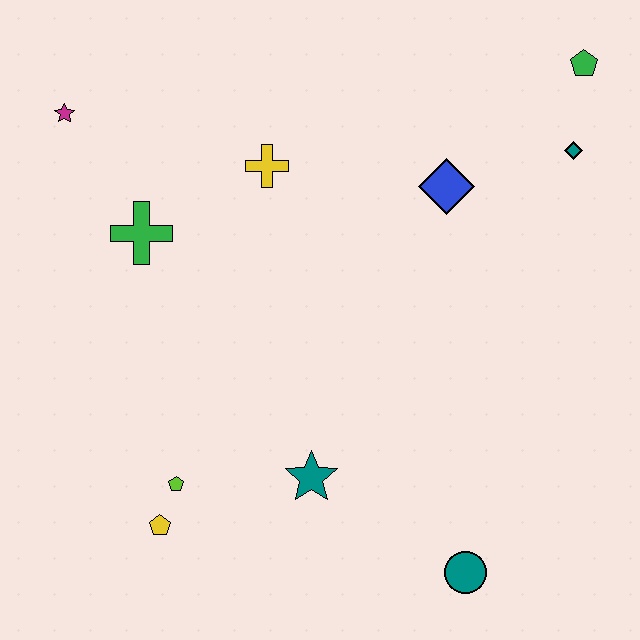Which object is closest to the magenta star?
The green cross is closest to the magenta star.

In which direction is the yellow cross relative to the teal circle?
The yellow cross is above the teal circle.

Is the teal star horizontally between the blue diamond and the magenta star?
Yes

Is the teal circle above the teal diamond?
No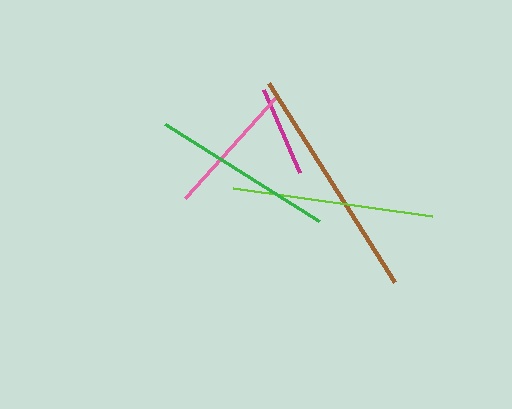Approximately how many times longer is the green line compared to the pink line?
The green line is approximately 1.3 times the length of the pink line.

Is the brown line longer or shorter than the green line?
The brown line is longer than the green line.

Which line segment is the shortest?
The magenta line is the shortest at approximately 91 pixels.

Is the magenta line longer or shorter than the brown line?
The brown line is longer than the magenta line.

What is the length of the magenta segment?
The magenta segment is approximately 91 pixels long.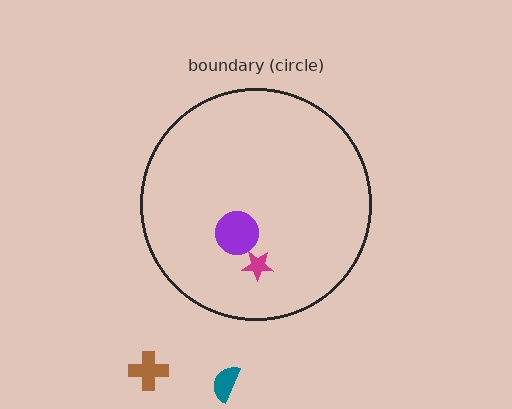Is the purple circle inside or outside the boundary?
Inside.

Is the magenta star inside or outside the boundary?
Inside.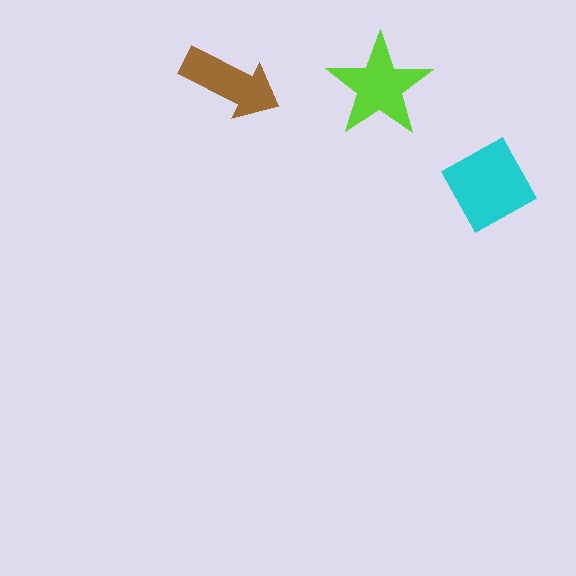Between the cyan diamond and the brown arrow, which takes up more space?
The cyan diamond.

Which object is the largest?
The cyan diamond.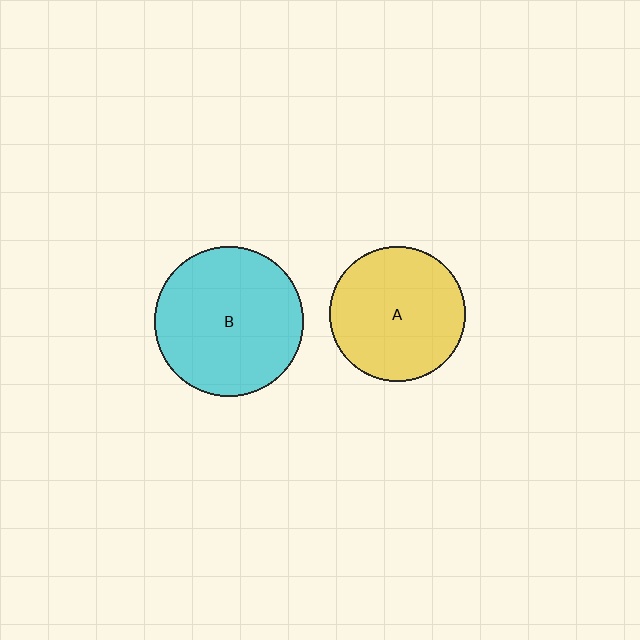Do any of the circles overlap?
No, none of the circles overlap.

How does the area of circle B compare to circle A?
Approximately 1.2 times.